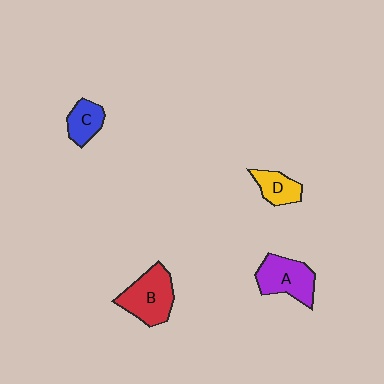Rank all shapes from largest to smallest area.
From largest to smallest: B (red), A (purple), D (yellow), C (blue).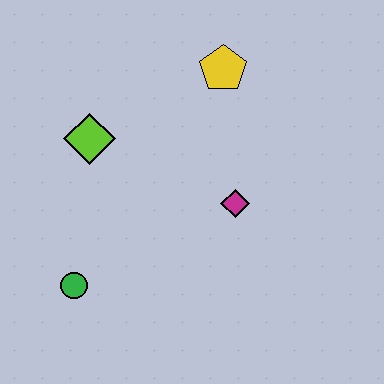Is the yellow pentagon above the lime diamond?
Yes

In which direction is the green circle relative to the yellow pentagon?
The green circle is below the yellow pentagon.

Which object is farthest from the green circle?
The yellow pentagon is farthest from the green circle.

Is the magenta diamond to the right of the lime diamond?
Yes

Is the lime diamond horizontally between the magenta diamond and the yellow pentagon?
No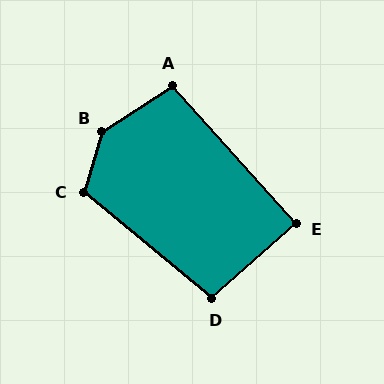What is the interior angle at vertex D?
Approximately 99 degrees (obtuse).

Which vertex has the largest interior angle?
B, at approximately 140 degrees.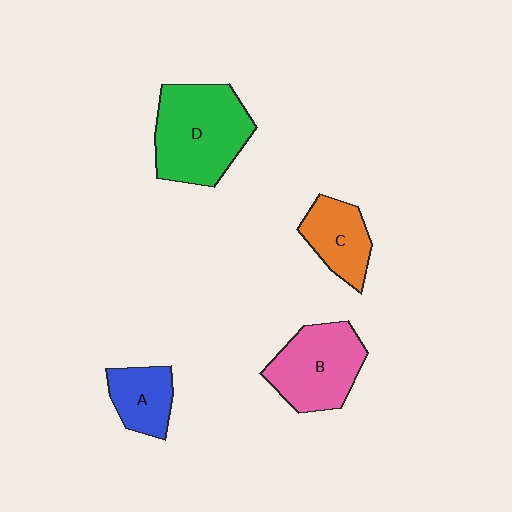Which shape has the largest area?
Shape D (green).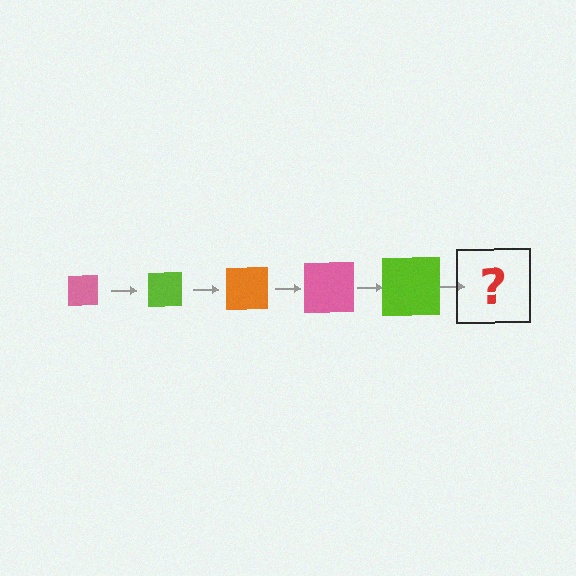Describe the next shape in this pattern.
It should be an orange square, larger than the previous one.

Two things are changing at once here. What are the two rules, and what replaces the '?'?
The two rules are that the square grows larger each step and the color cycles through pink, lime, and orange. The '?' should be an orange square, larger than the previous one.